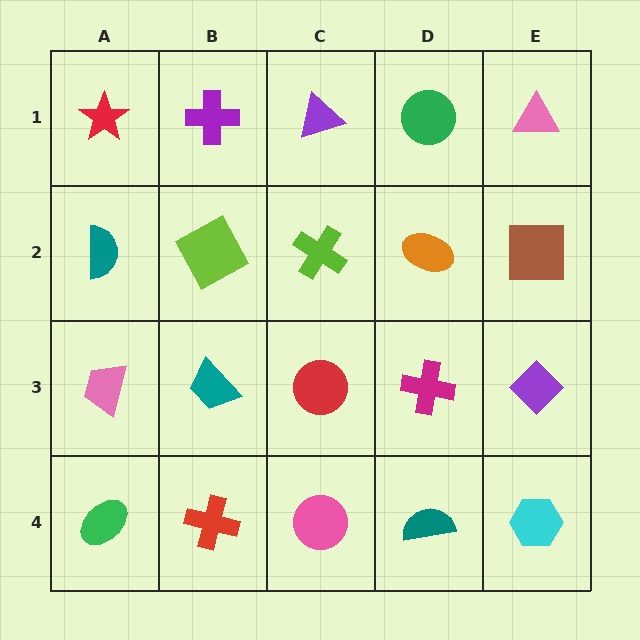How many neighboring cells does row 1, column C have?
3.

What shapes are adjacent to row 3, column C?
A lime cross (row 2, column C), a pink circle (row 4, column C), a teal trapezoid (row 3, column B), a magenta cross (row 3, column D).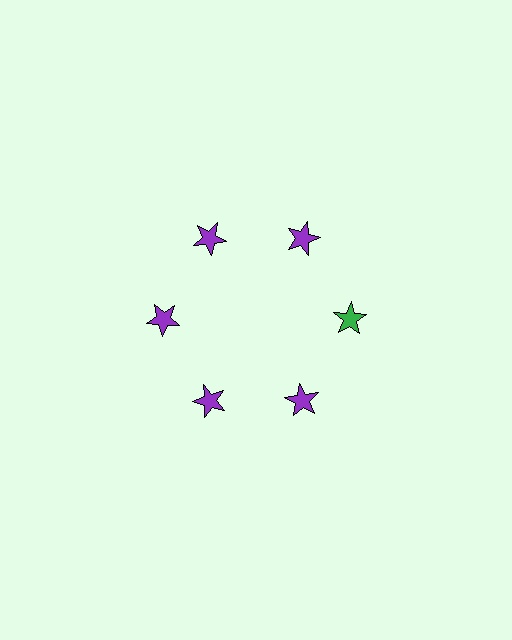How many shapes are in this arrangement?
There are 6 shapes arranged in a ring pattern.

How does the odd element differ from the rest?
It has a different color: green instead of purple.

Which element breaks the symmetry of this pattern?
The green star at roughly the 3 o'clock position breaks the symmetry. All other shapes are purple stars.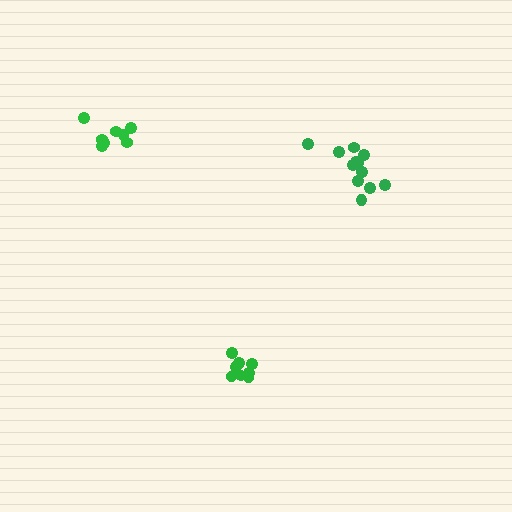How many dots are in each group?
Group 1: 8 dots, Group 2: 12 dots, Group 3: 8 dots (28 total).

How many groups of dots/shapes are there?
There are 3 groups.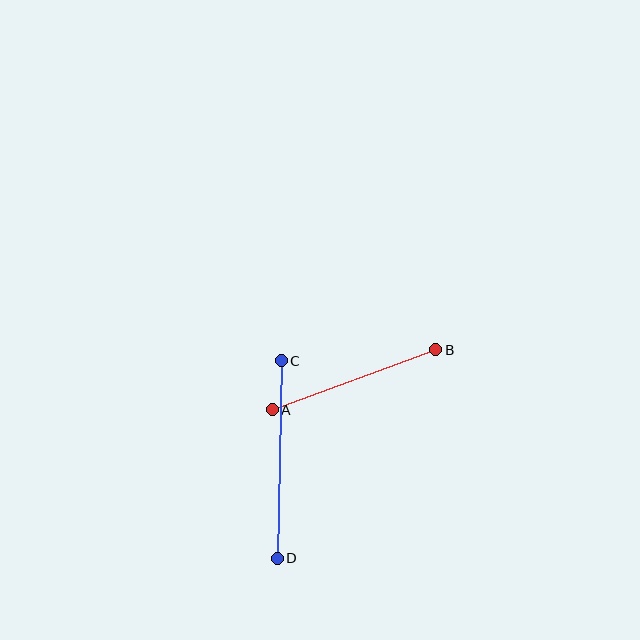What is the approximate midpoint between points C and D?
The midpoint is at approximately (279, 459) pixels.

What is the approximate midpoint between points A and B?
The midpoint is at approximately (354, 380) pixels.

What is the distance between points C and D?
The distance is approximately 198 pixels.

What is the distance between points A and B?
The distance is approximately 174 pixels.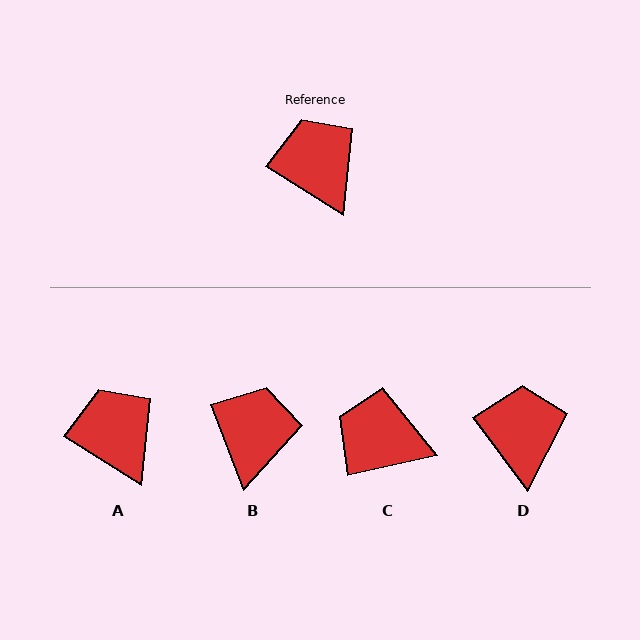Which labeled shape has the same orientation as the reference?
A.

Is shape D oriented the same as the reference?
No, it is off by about 21 degrees.